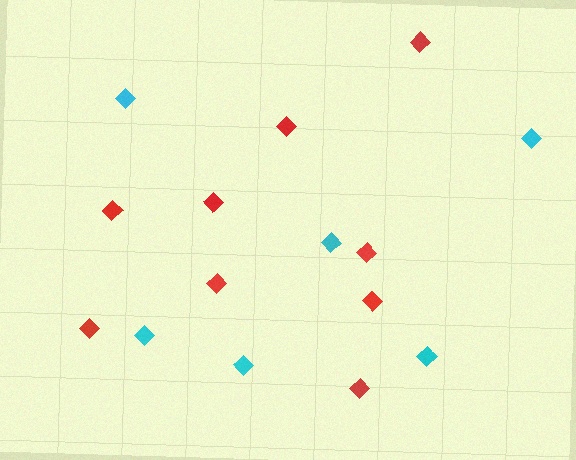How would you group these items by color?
There are 2 groups: one group of cyan diamonds (6) and one group of red diamonds (9).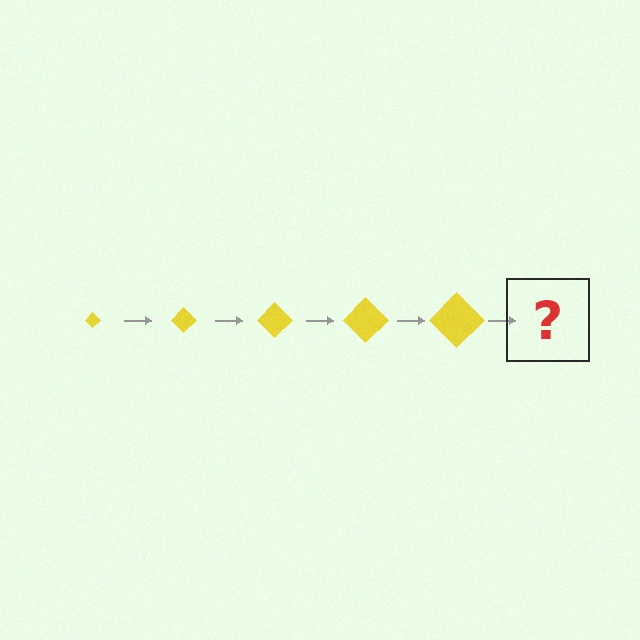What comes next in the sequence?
The next element should be a yellow diamond, larger than the previous one.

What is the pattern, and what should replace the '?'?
The pattern is that the diamond gets progressively larger each step. The '?' should be a yellow diamond, larger than the previous one.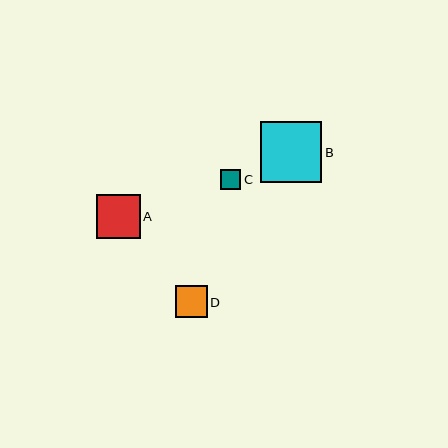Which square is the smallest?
Square C is the smallest with a size of approximately 20 pixels.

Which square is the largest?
Square B is the largest with a size of approximately 61 pixels.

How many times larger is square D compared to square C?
Square D is approximately 1.6 times the size of square C.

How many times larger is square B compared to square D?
Square B is approximately 1.9 times the size of square D.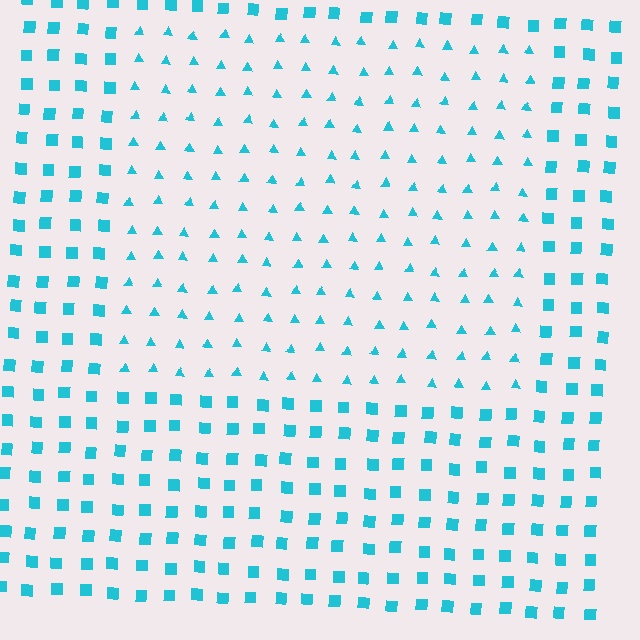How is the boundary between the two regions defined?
The boundary is defined by a change in element shape: triangles inside vs. squares outside. All elements share the same color and spacing.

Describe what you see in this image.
The image is filled with small cyan elements arranged in a uniform grid. A rectangle-shaped region contains triangles, while the surrounding area contains squares. The boundary is defined purely by the change in element shape.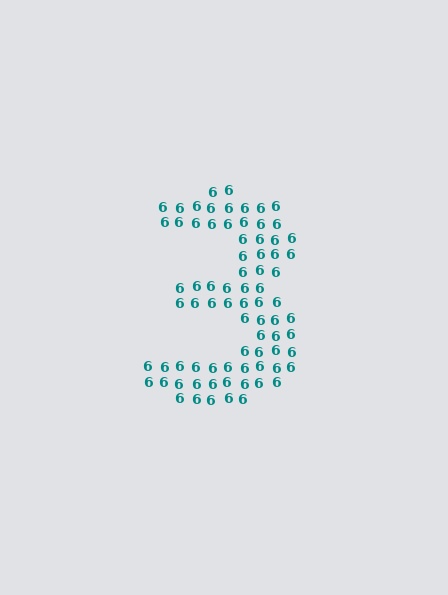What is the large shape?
The large shape is the digit 3.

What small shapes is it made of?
It is made of small digit 6's.